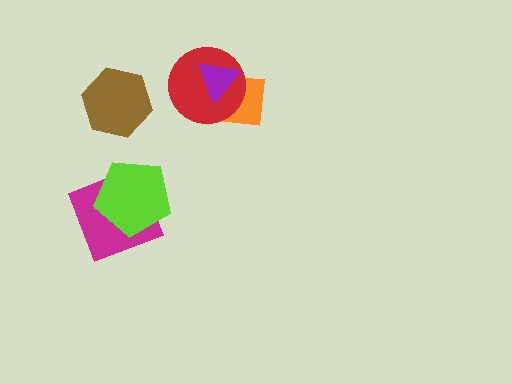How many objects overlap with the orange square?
2 objects overlap with the orange square.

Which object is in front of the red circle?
The purple triangle is in front of the red circle.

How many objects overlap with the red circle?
2 objects overlap with the red circle.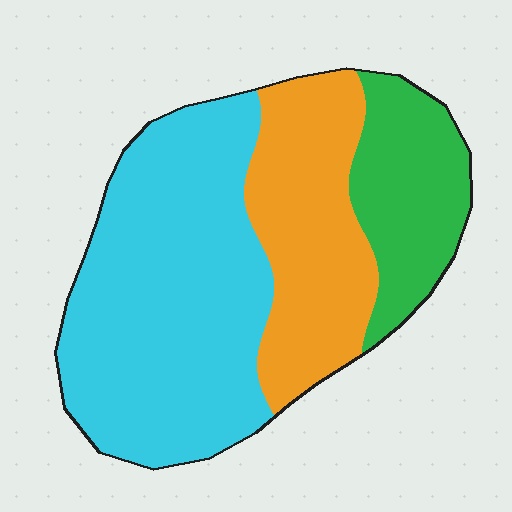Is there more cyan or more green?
Cyan.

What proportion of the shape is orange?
Orange takes up between a sixth and a third of the shape.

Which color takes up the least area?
Green, at roughly 20%.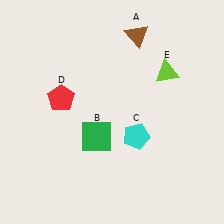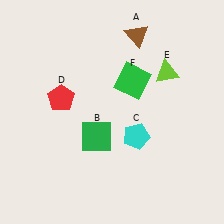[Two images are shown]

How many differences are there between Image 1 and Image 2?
There is 1 difference between the two images.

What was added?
A green square (F) was added in Image 2.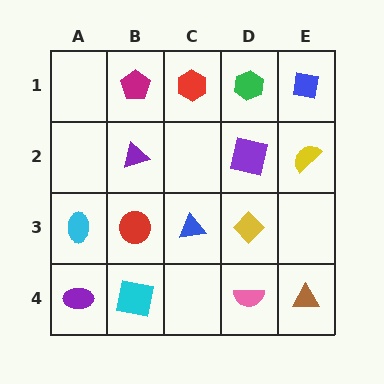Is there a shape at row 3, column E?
No, that cell is empty.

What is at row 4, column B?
A cyan square.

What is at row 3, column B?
A red circle.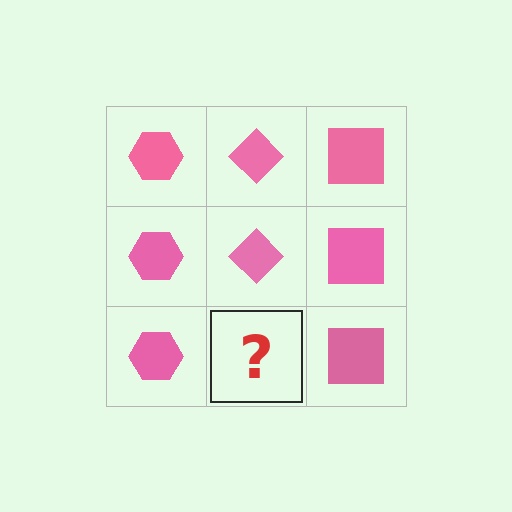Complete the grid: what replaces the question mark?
The question mark should be replaced with a pink diamond.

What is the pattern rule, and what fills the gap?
The rule is that each column has a consistent shape. The gap should be filled with a pink diamond.